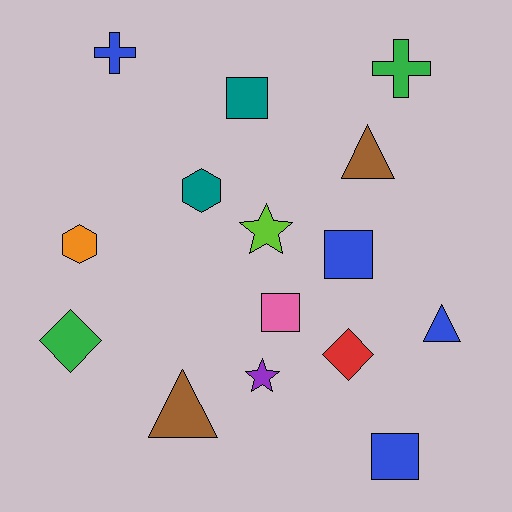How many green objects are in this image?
There are 2 green objects.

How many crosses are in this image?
There are 2 crosses.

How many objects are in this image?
There are 15 objects.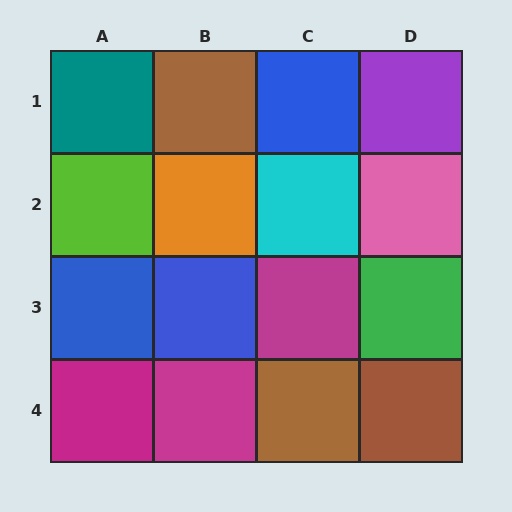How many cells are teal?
1 cell is teal.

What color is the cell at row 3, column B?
Blue.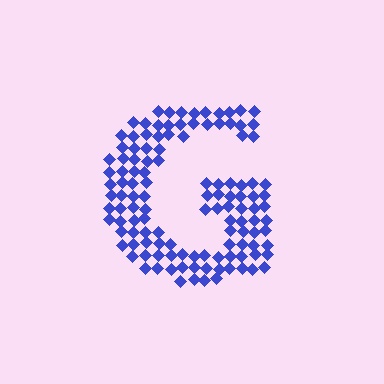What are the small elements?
The small elements are diamonds.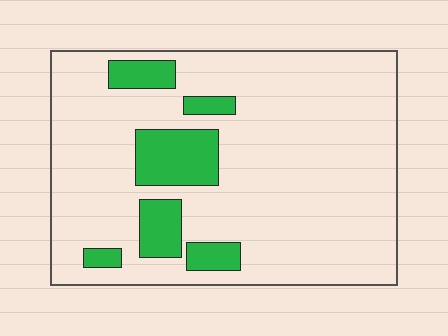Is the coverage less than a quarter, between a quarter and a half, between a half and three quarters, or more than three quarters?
Less than a quarter.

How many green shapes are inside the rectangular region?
6.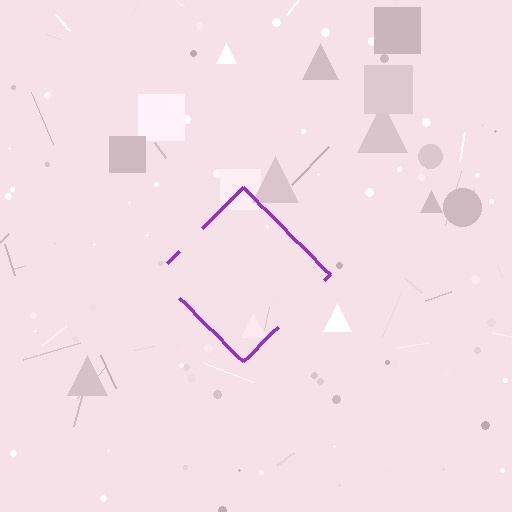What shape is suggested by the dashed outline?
The dashed outline suggests a diamond.